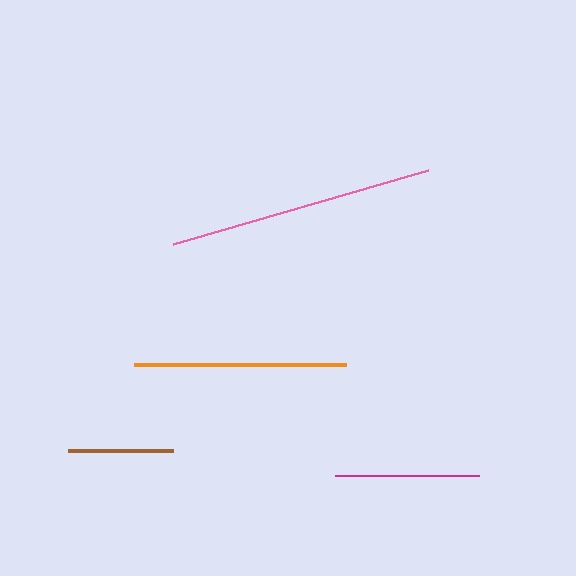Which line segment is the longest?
The pink line is the longest at approximately 266 pixels.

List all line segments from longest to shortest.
From longest to shortest: pink, orange, magenta, brown.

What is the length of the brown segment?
The brown segment is approximately 105 pixels long.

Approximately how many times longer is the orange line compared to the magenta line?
The orange line is approximately 1.5 times the length of the magenta line.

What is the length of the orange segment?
The orange segment is approximately 212 pixels long.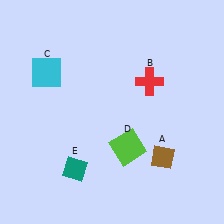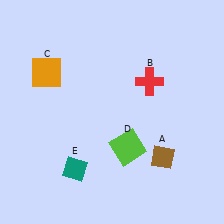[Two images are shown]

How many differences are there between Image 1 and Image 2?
There is 1 difference between the two images.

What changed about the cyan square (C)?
In Image 1, C is cyan. In Image 2, it changed to orange.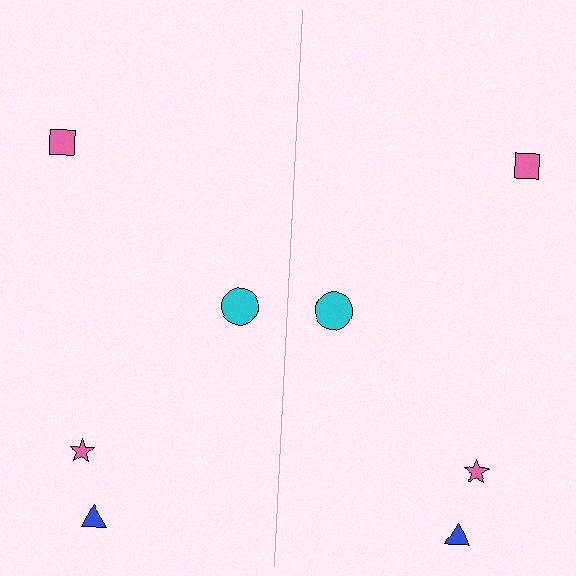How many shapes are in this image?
There are 8 shapes in this image.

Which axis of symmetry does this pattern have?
The pattern has a vertical axis of symmetry running through the center of the image.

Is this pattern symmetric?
Yes, this pattern has bilateral (reflection) symmetry.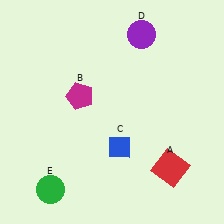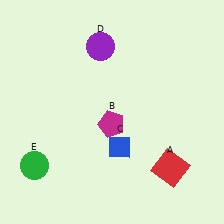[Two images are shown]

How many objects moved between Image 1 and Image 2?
3 objects moved between the two images.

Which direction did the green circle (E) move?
The green circle (E) moved up.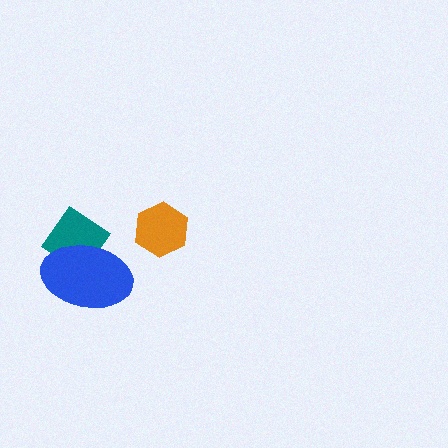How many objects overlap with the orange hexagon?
0 objects overlap with the orange hexagon.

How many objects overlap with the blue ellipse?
1 object overlaps with the blue ellipse.